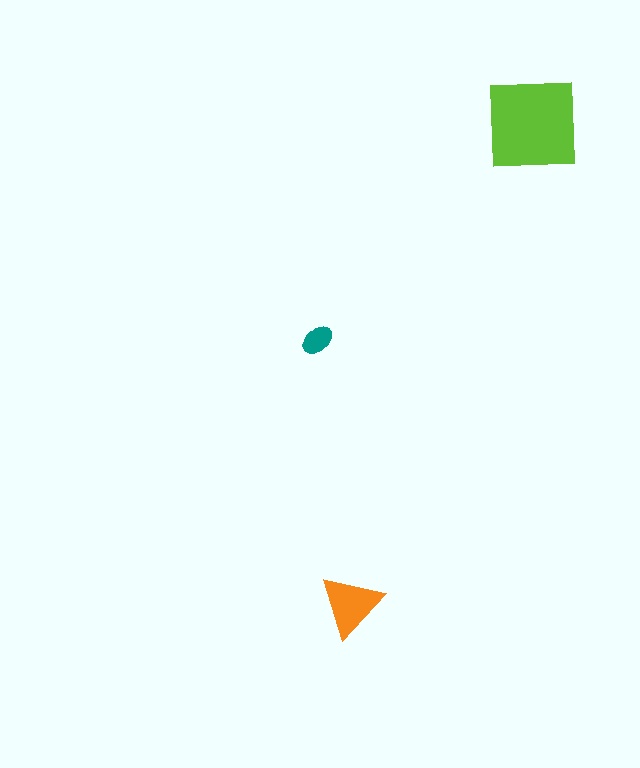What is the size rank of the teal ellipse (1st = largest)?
3rd.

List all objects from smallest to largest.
The teal ellipse, the orange triangle, the lime square.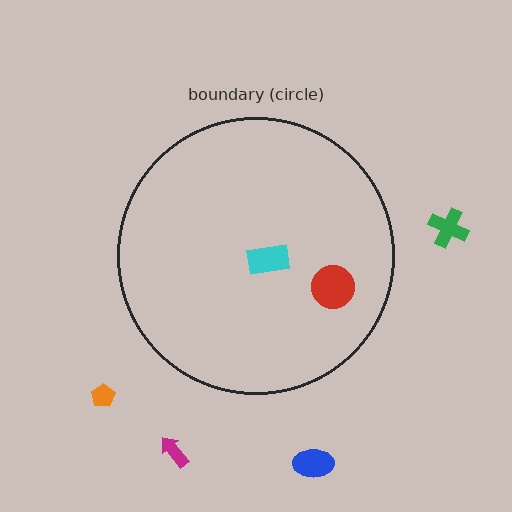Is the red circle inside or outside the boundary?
Inside.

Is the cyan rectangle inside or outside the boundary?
Inside.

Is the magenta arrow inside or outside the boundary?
Outside.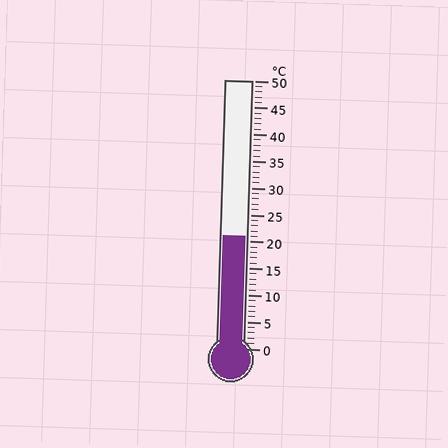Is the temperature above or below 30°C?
The temperature is below 30°C.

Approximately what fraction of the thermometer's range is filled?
The thermometer is filled to approximately 40% of its range.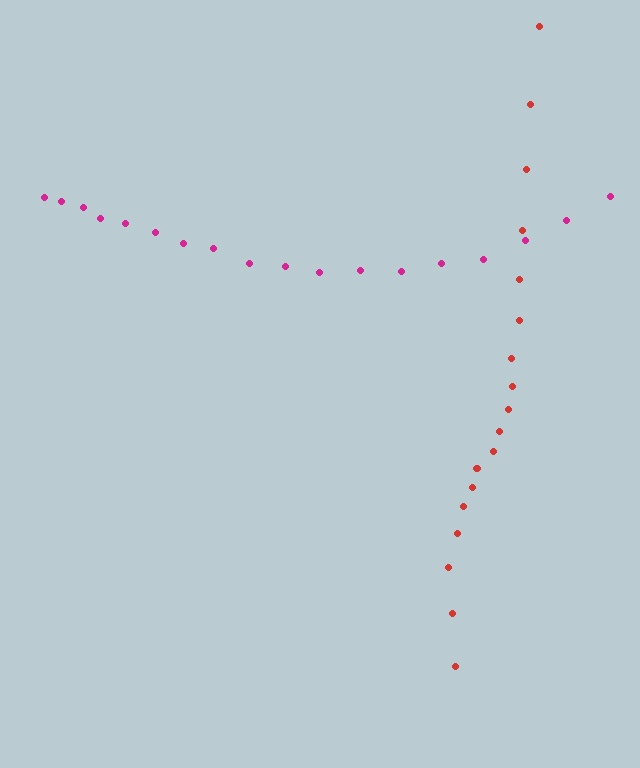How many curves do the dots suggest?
There are 2 distinct paths.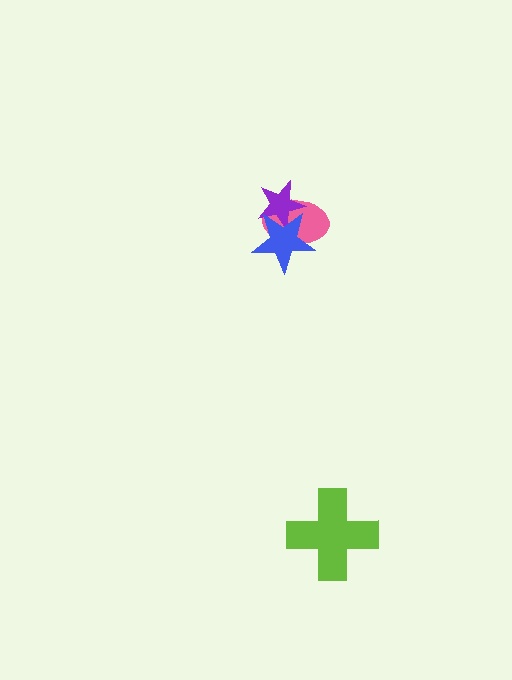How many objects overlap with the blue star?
2 objects overlap with the blue star.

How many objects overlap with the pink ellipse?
2 objects overlap with the pink ellipse.